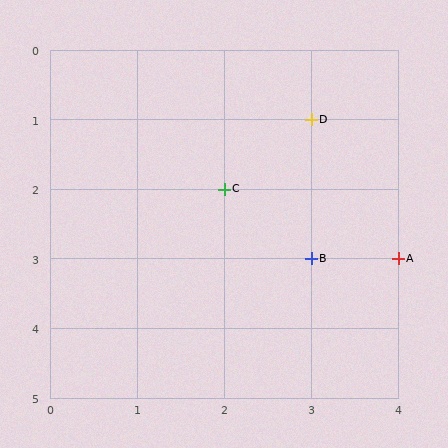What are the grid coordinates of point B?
Point B is at grid coordinates (3, 3).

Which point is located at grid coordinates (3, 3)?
Point B is at (3, 3).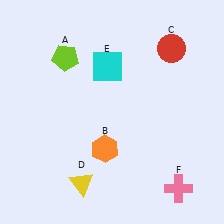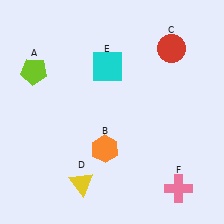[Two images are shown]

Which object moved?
The lime pentagon (A) moved left.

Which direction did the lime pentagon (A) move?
The lime pentagon (A) moved left.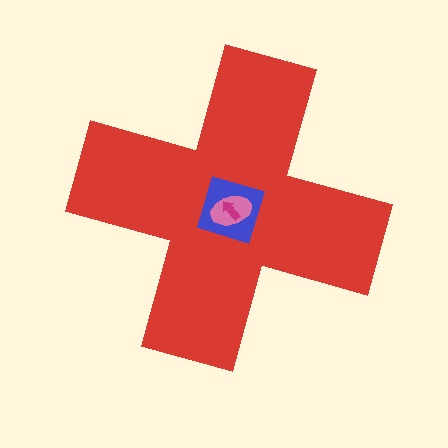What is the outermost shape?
The red cross.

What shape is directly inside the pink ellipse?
The magenta arrow.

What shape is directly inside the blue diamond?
The pink ellipse.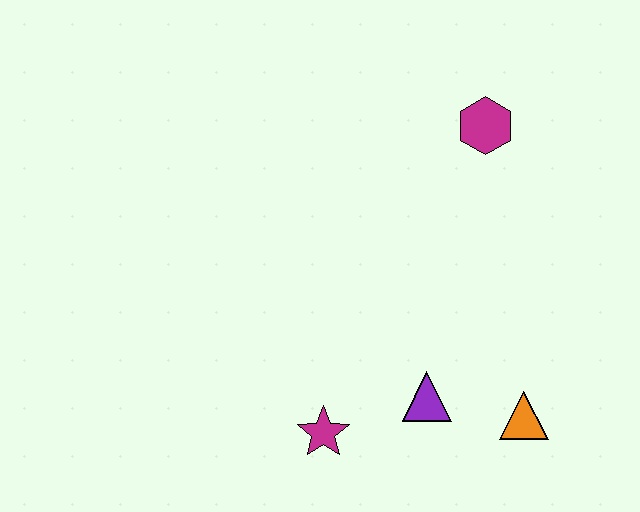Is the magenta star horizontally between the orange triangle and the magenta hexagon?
No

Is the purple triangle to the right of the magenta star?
Yes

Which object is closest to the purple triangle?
The orange triangle is closest to the purple triangle.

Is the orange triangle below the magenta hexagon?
Yes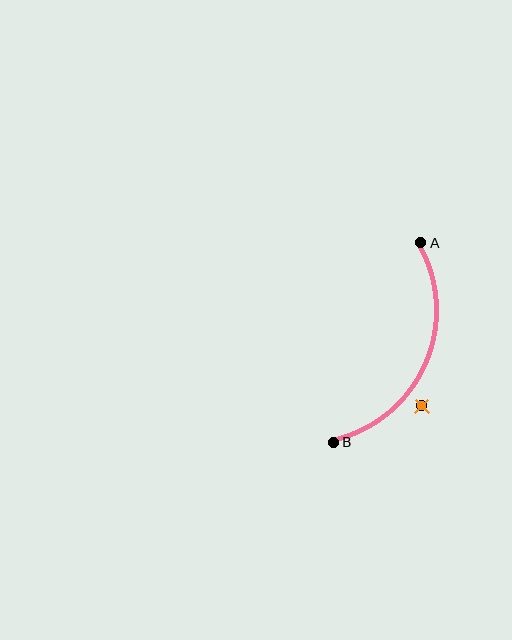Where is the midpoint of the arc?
The arc midpoint is the point on the curve farthest from the straight line joining A and B. It sits to the right of that line.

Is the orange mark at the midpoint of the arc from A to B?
No — the orange mark does not lie on the arc at all. It sits slightly outside the curve.